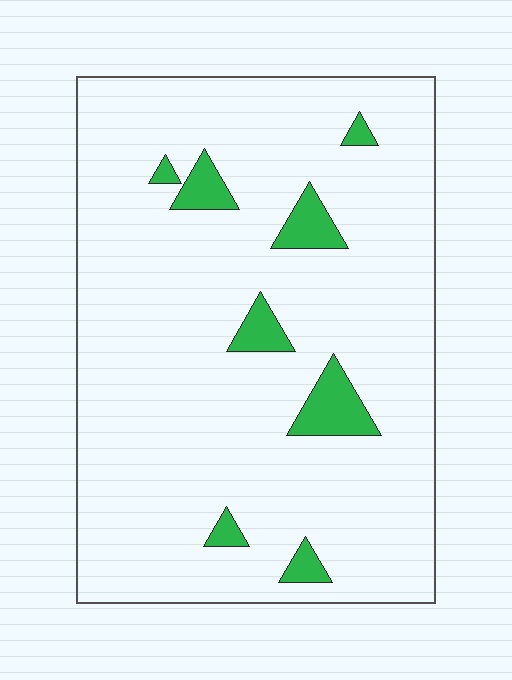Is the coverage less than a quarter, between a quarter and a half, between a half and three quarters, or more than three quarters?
Less than a quarter.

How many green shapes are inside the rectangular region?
8.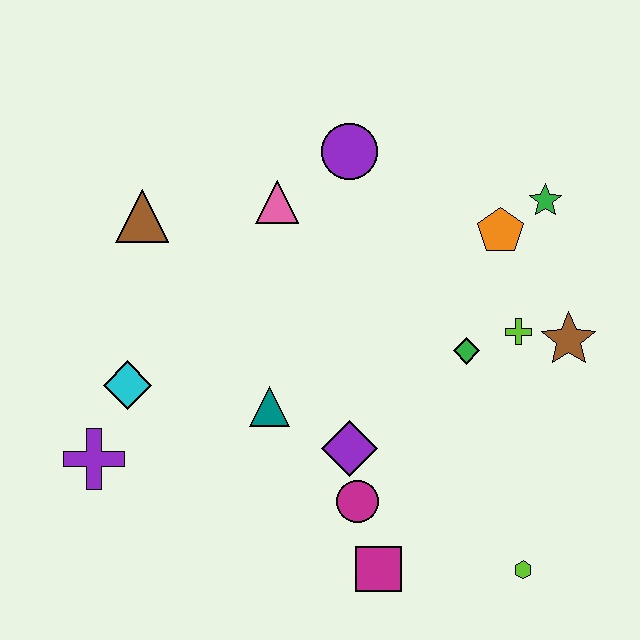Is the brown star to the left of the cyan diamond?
No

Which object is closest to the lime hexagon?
The magenta square is closest to the lime hexagon.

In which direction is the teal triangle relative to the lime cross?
The teal triangle is to the left of the lime cross.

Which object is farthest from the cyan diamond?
The green star is farthest from the cyan diamond.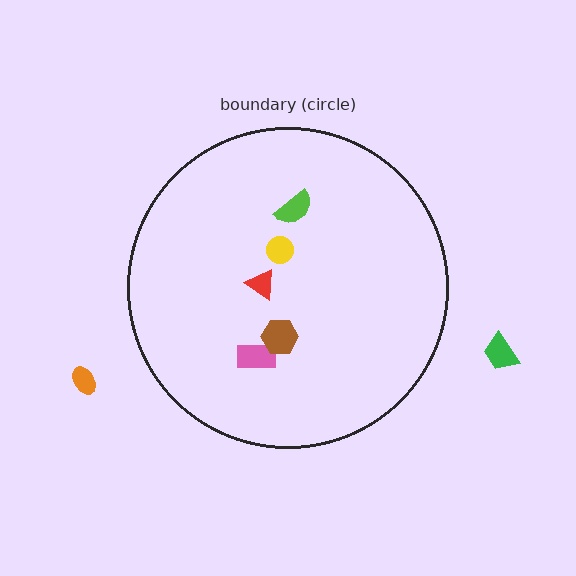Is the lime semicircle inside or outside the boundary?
Inside.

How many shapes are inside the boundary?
5 inside, 2 outside.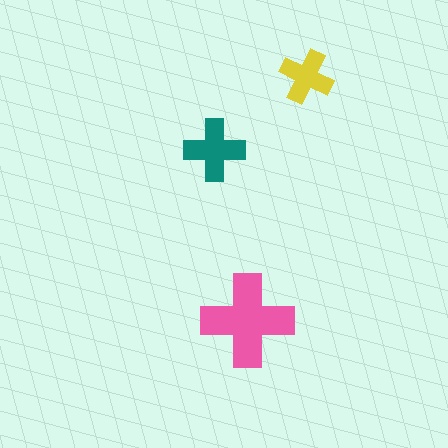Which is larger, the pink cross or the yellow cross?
The pink one.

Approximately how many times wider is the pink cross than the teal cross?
About 1.5 times wider.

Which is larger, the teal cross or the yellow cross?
The teal one.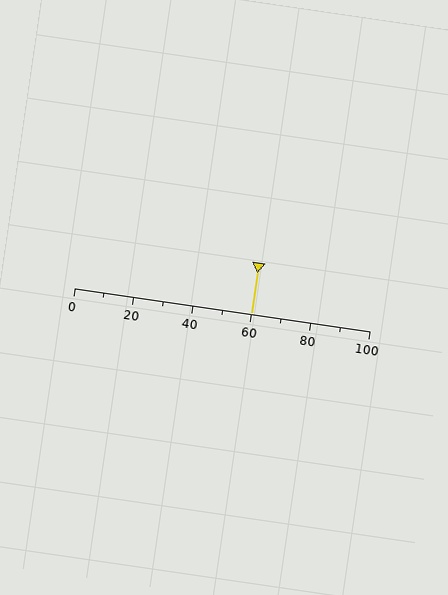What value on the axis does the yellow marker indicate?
The marker indicates approximately 60.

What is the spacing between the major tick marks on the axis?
The major ticks are spaced 20 apart.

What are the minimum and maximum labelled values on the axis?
The axis runs from 0 to 100.